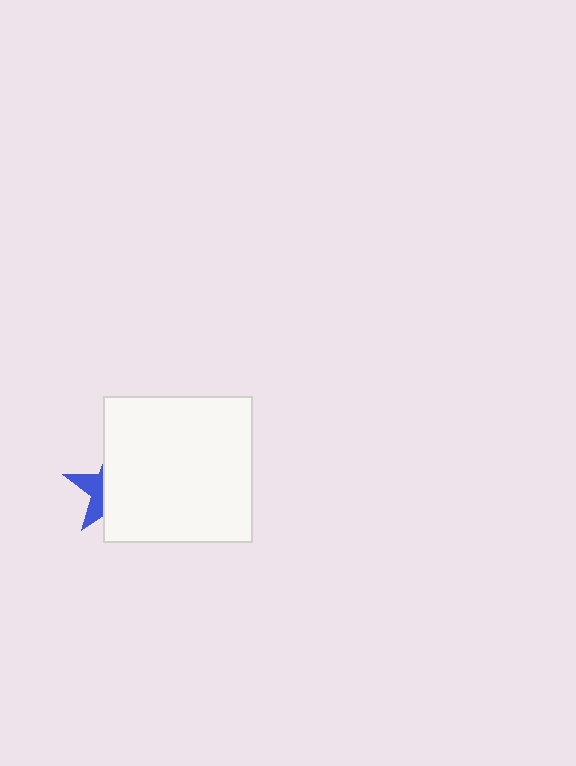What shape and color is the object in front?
The object in front is a white rectangle.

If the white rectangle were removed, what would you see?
You would see the complete blue star.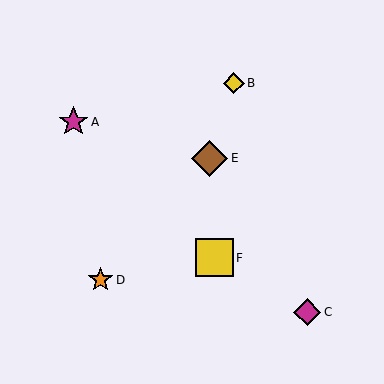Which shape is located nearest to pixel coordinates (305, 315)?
The magenta diamond (labeled C) at (307, 312) is nearest to that location.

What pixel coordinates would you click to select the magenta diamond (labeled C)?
Click at (307, 312) to select the magenta diamond C.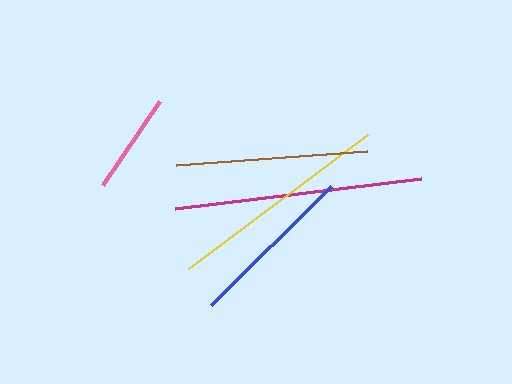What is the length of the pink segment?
The pink segment is approximately 101 pixels long.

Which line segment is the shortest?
The pink line is the shortest at approximately 101 pixels.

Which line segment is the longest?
The magenta line is the longest at approximately 248 pixels.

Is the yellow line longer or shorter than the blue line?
The yellow line is longer than the blue line.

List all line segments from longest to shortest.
From longest to shortest: magenta, yellow, brown, blue, pink.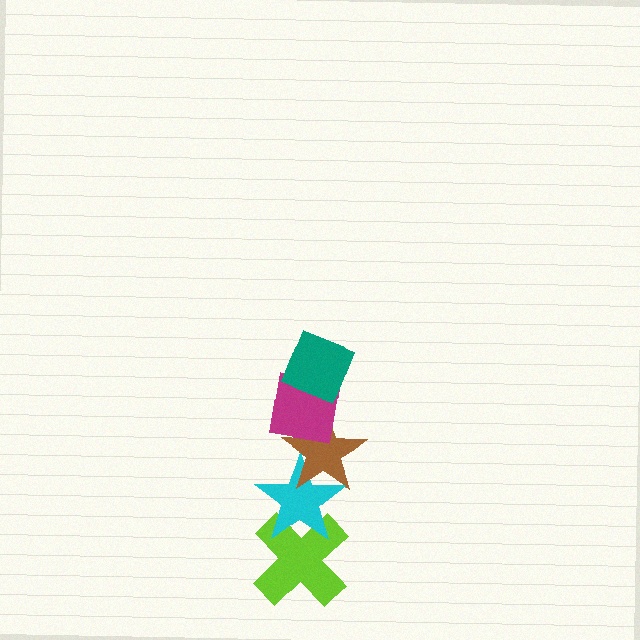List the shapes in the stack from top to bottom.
From top to bottom: the teal diamond, the magenta square, the brown star, the cyan star, the lime cross.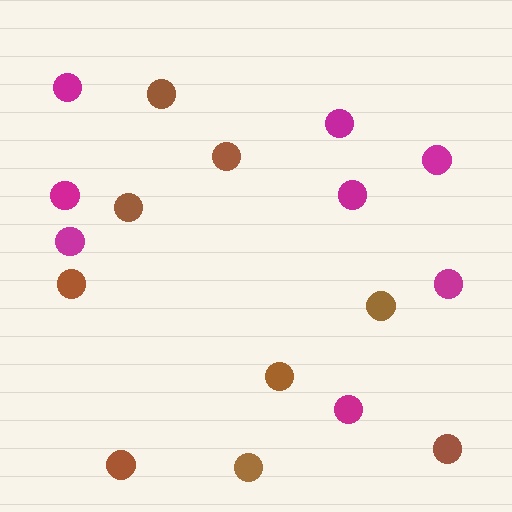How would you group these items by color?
There are 2 groups: one group of magenta circles (8) and one group of brown circles (9).